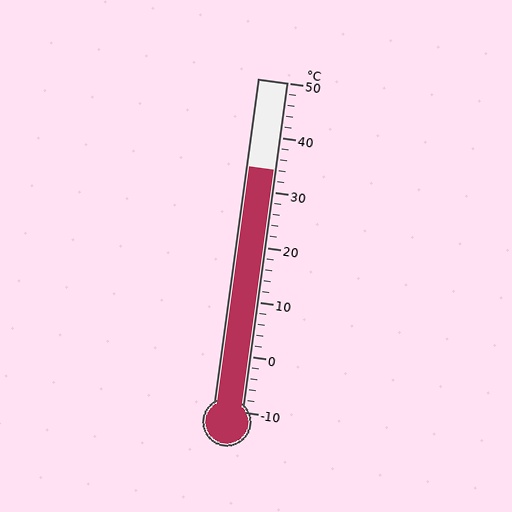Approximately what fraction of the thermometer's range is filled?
The thermometer is filled to approximately 75% of its range.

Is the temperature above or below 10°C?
The temperature is above 10°C.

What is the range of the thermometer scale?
The thermometer scale ranges from -10°C to 50°C.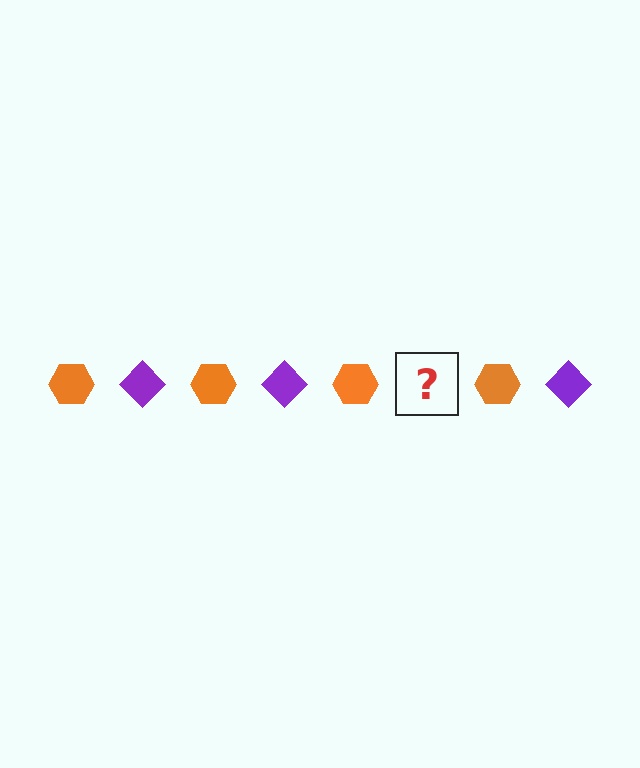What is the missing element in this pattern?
The missing element is a purple diamond.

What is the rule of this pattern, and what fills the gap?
The rule is that the pattern alternates between orange hexagon and purple diamond. The gap should be filled with a purple diamond.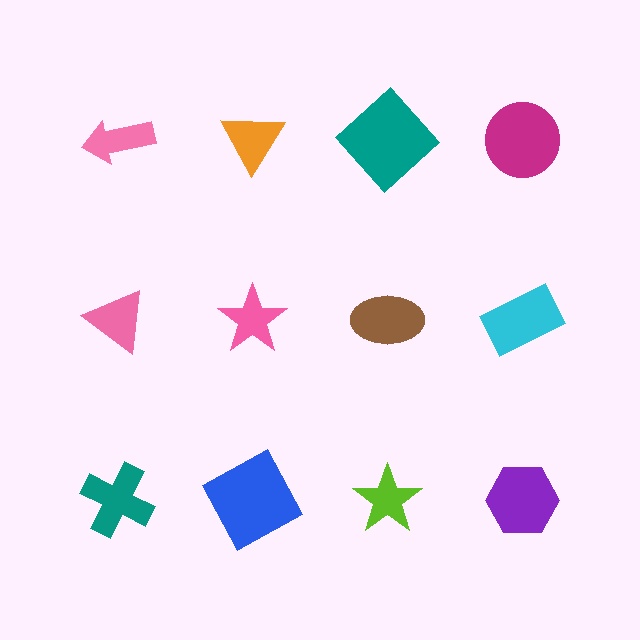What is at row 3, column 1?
A teal cross.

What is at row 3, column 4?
A purple hexagon.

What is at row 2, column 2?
A pink star.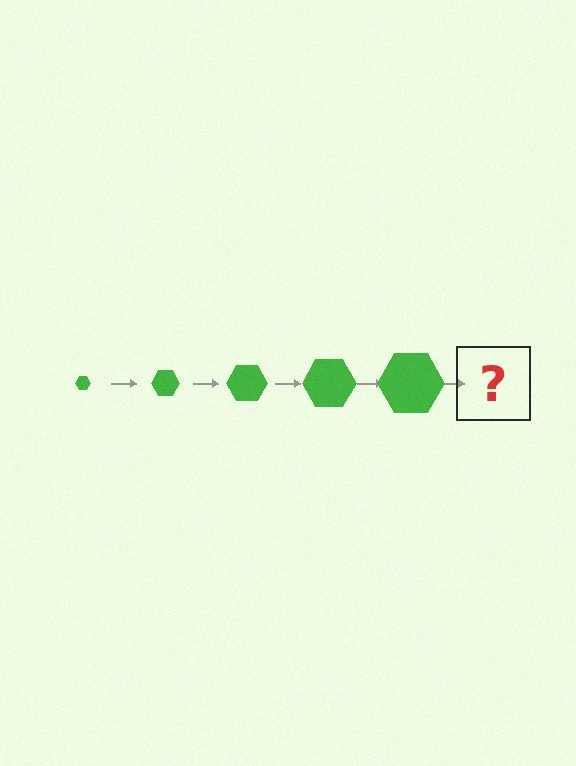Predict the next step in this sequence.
The next step is a green hexagon, larger than the previous one.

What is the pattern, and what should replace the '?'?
The pattern is that the hexagon gets progressively larger each step. The '?' should be a green hexagon, larger than the previous one.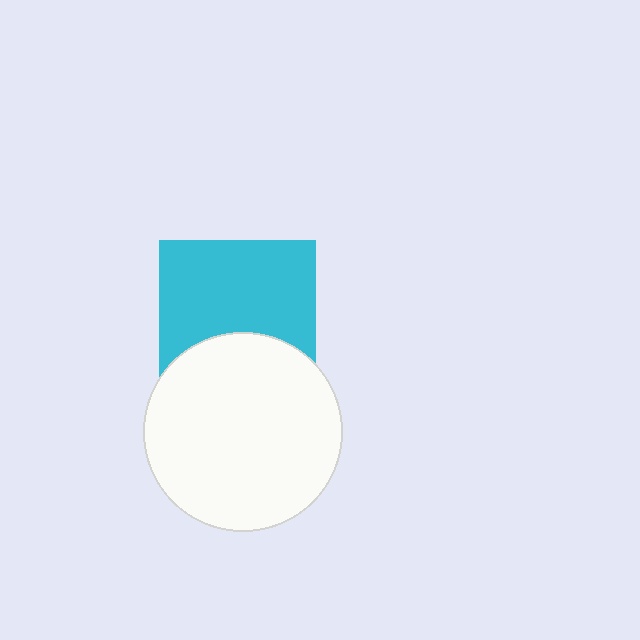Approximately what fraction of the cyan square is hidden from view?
Roughly 34% of the cyan square is hidden behind the white circle.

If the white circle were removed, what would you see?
You would see the complete cyan square.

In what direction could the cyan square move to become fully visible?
The cyan square could move up. That would shift it out from behind the white circle entirely.